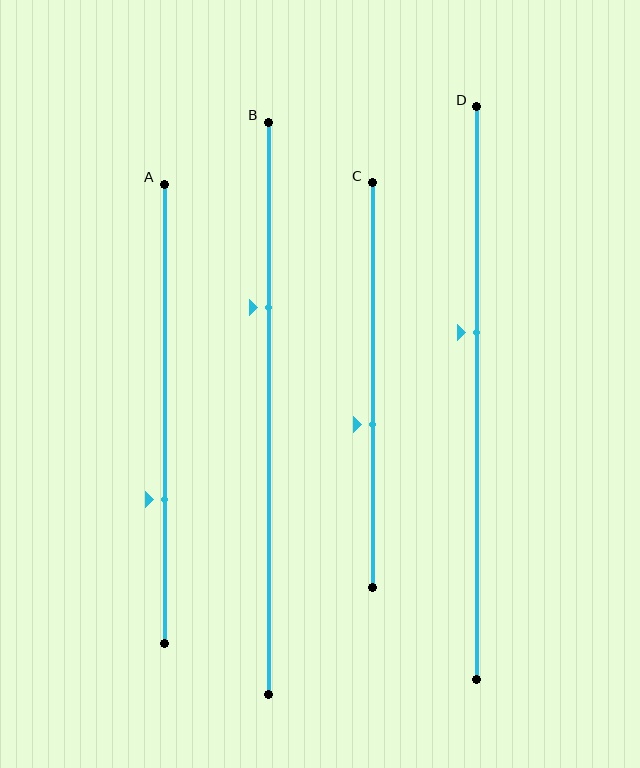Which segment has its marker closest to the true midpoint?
Segment C has its marker closest to the true midpoint.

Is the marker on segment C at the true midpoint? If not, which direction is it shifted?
No, the marker on segment C is shifted downward by about 10% of the segment length.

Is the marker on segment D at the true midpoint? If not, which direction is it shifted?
No, the marker on segment D is shifted upward by about 11% of the segment length.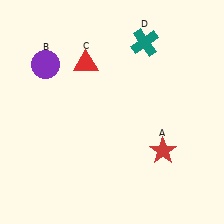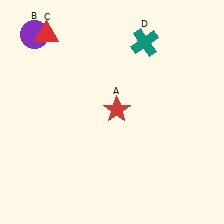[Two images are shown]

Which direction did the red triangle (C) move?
The red triangle (C) moved left.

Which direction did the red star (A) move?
The red star (A) moved left.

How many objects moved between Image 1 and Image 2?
3 objects moved between the two images.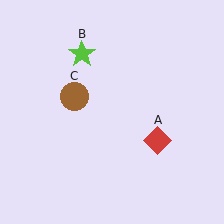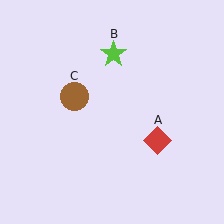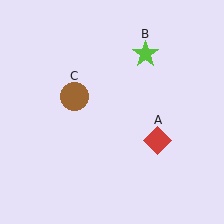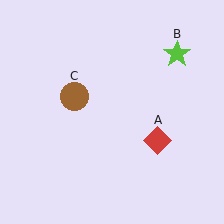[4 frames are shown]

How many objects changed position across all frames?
1 object changed position: lime star (object B).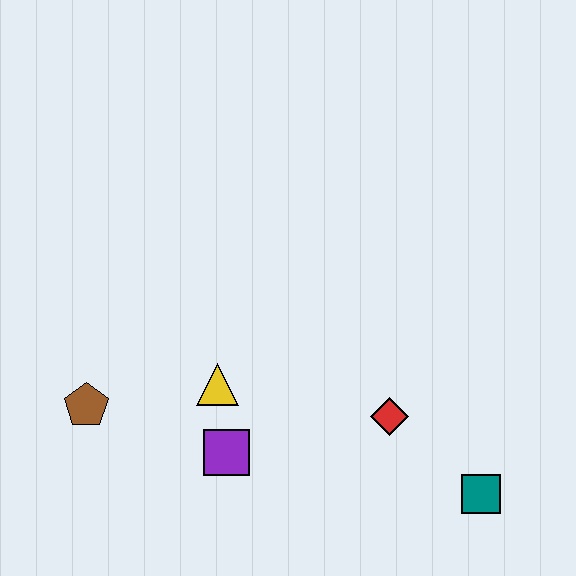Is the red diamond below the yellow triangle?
Yes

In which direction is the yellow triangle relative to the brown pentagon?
The yellow triangle is to the right of the brown pentagon.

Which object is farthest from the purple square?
The teal square is farthest from the purple square.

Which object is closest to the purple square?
The yellow triangle is closest to the purple square.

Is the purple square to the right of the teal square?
No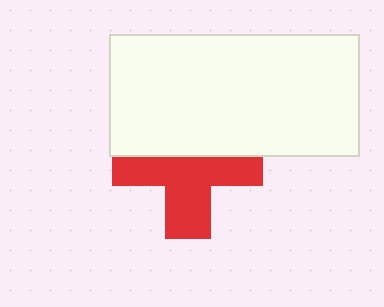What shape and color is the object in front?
The object in front is a white rectangle.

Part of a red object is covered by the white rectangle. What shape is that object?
It is a cross.